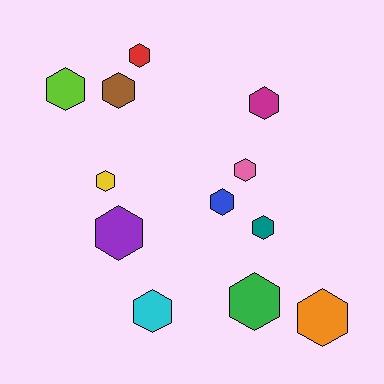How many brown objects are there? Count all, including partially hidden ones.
There is 1 brown object.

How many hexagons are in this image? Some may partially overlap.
There are 12 hexagons.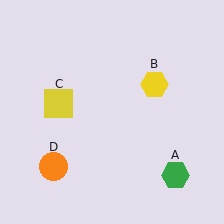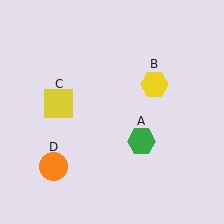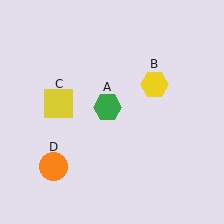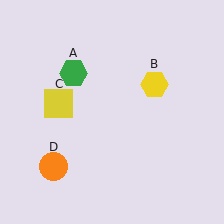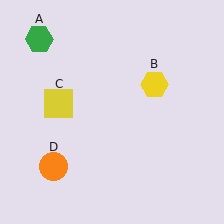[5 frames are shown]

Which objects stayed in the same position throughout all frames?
Yellow hexagon (object B) and yellow square (object C) and orange circle (object D) remained stationary.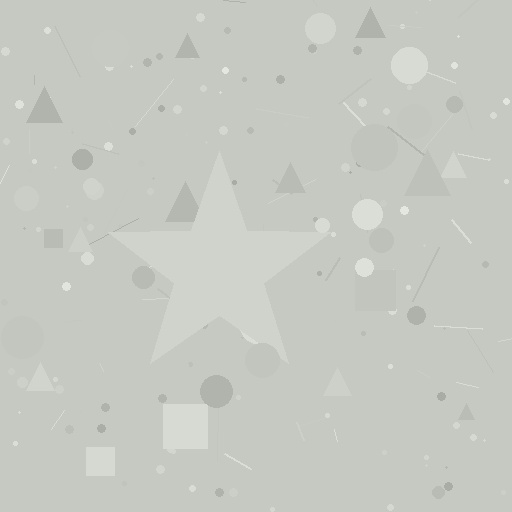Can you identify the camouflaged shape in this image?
The camouflaged shape is a star.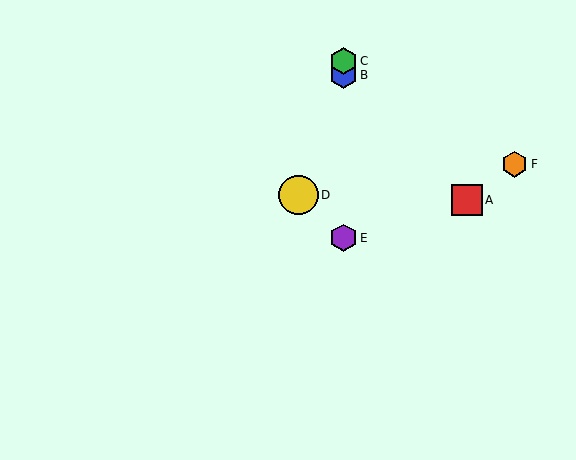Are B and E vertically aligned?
Yes, both are at x≈344.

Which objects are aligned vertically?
Objects B, C, E are aligned vertically.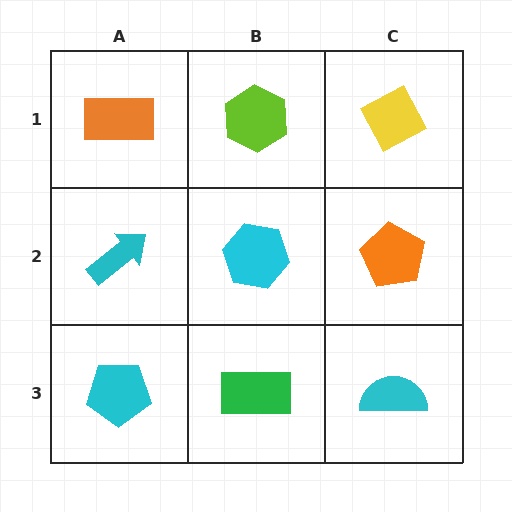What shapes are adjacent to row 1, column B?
A cyan hexagon (row 2, column B), an orange rectangle (row 1, column A), a yellow diamond (row 1, column C).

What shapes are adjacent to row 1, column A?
A cyan arrow (row 2, column A), a lime hexagon (row 1, column B).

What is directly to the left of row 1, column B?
An orange rectangle.